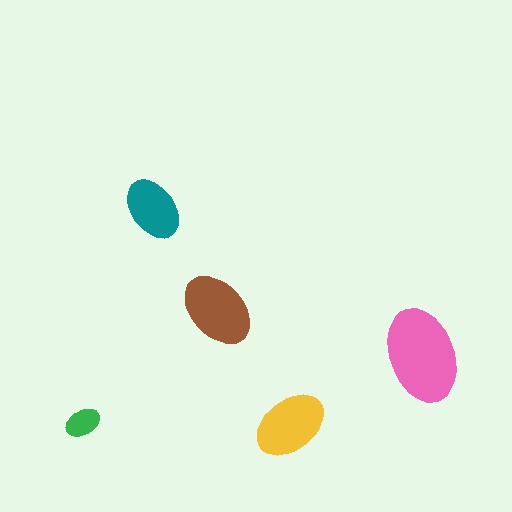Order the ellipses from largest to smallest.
the pink one, the brown one, the yellow one, the teal one, the green one.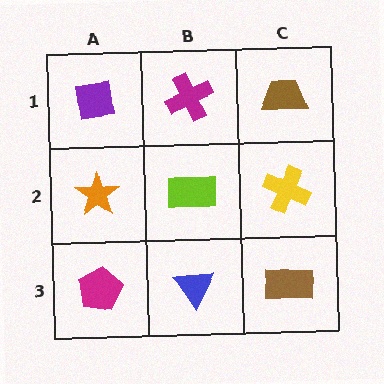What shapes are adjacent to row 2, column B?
A magenta cross (row 1, column B), a blue triangle (row 3, column B), an orange star (row 2, column A), a yellow cross (row 2, column C).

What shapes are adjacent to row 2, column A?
A purple square (row 1, column A), a magenta pentagon (row 3, column A), a lime rectangle (row 2, column B).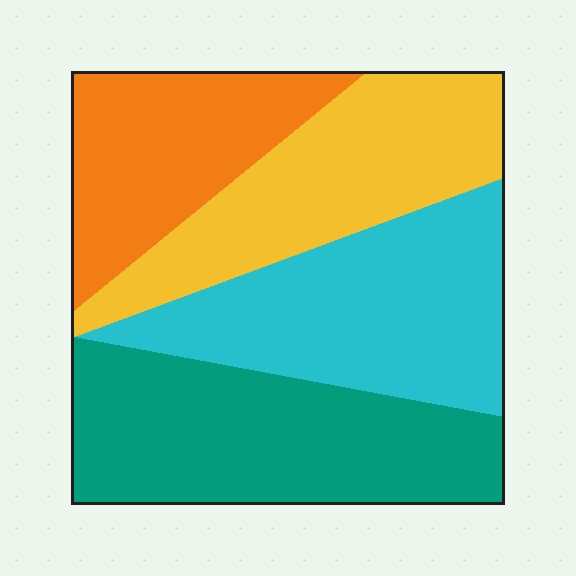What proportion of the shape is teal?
Teal covers around 30% of the shape.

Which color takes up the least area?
Orange, at roughly 20%.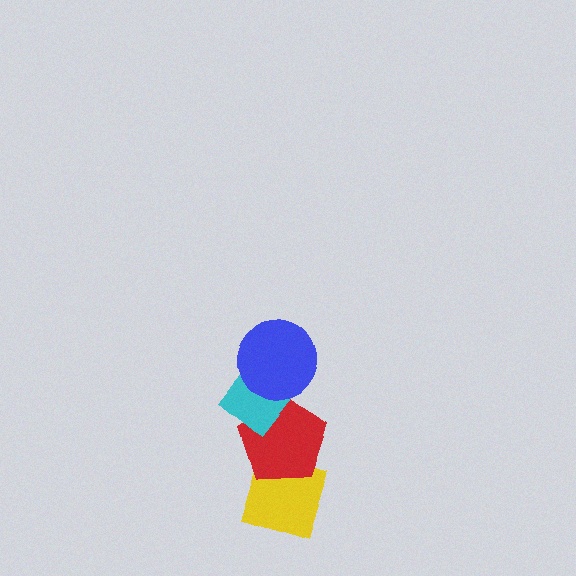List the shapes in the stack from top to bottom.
From top to bottom: the blue circle, the cyan rectangle, the red pentagon, the yellow diamond.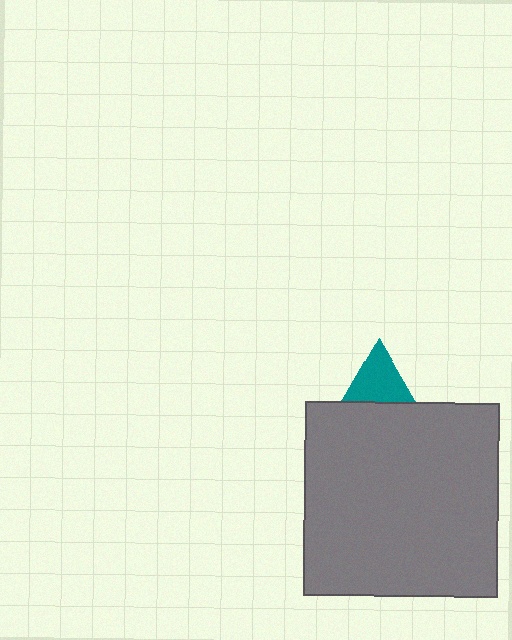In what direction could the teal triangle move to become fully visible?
The teal triangle could move up. That would shift it out from behind the gray square entirely.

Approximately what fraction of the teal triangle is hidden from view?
Roughly 69% of the teal triangle is hidden behind the gray square.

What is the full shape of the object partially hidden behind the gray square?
The partially hidden object is a teal triangle.